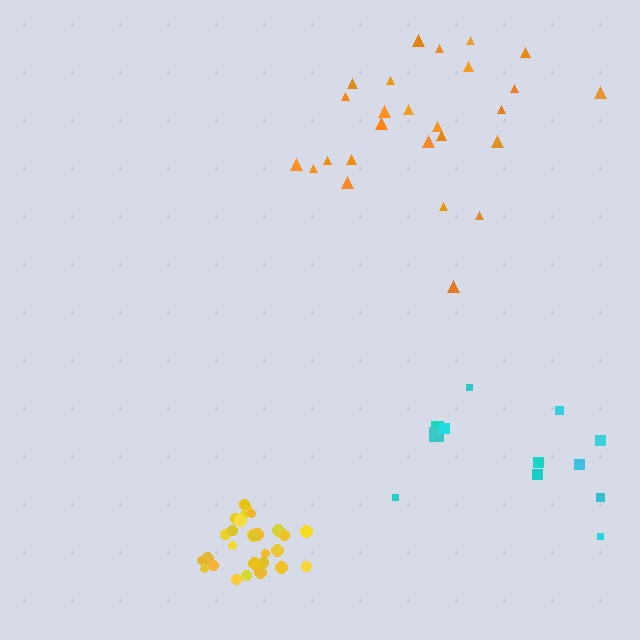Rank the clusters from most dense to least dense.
yellow, orange, cyan.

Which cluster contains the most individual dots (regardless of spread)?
Yellow (29).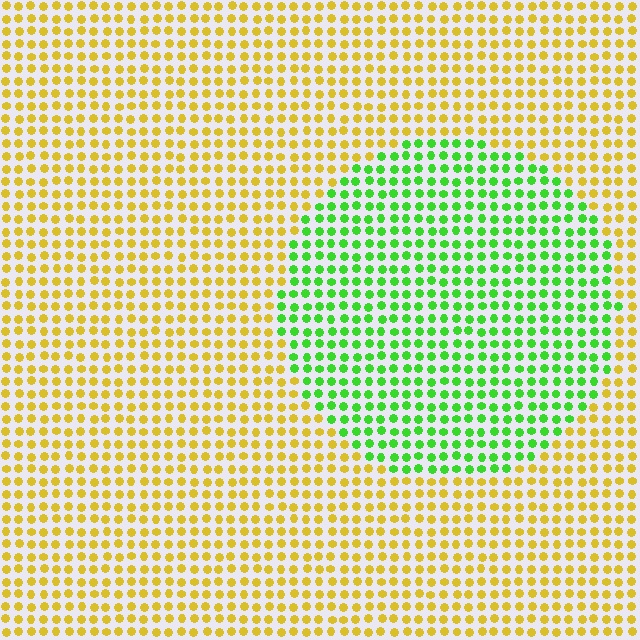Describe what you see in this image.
The image is filled with small yellow elements in a uniform arrangement. A circle-shaped region is visible where the elements are tinted to a slightly different hue, forming a subtle color boundary.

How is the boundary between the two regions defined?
The boundary is defined purely by a slight shift in hue (about 64 degrees). Spacing, size, and orientation are identical on both sides.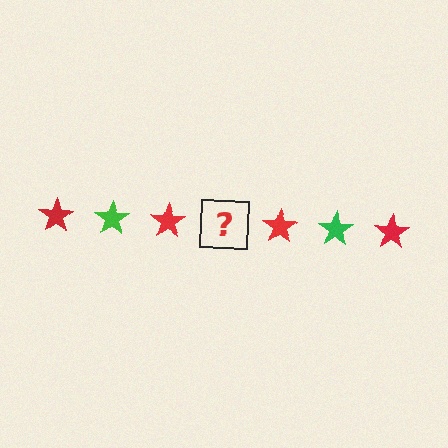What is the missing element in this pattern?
The missing element is a green star.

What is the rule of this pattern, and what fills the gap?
The rule is that the pattern cycles through red, green stars. The gap should be filled with a green star.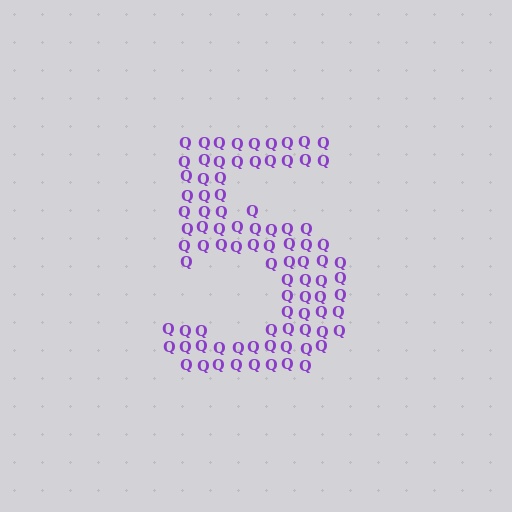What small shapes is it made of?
It is made of small letter Q's.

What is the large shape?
The large shape is the digit 5.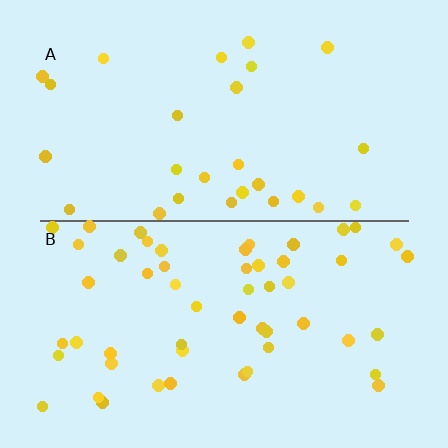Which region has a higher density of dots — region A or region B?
B (the bottom).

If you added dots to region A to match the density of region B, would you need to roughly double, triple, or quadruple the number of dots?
Approximately double.